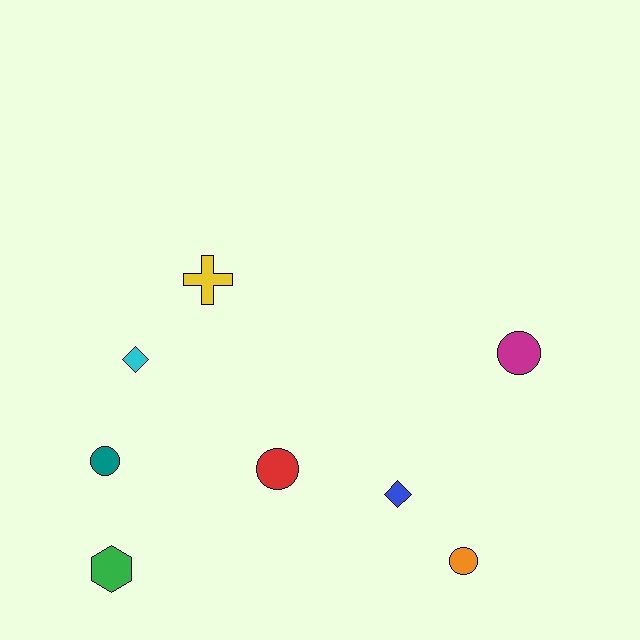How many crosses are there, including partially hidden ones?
There is 1 cross.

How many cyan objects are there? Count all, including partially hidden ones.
There is 1 cyan object.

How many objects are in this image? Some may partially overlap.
There are 8 objects.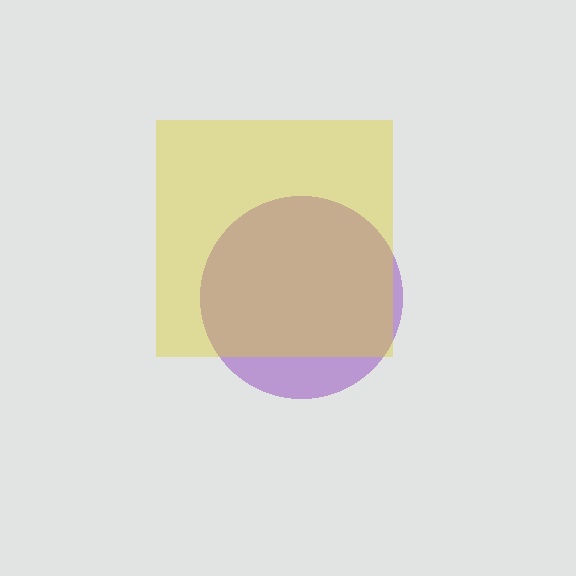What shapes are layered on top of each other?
The layered shapes are: a purple circle, a yellow square.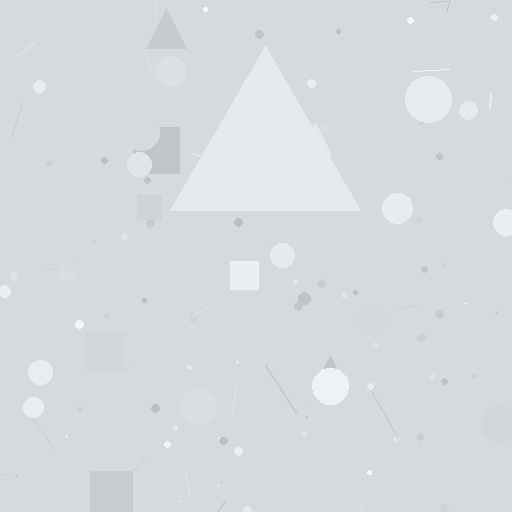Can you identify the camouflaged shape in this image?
The camouflaged shape is a triangle.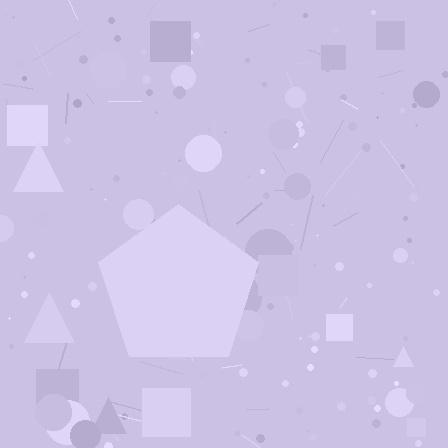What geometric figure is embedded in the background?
A pentagon is embedded in the background.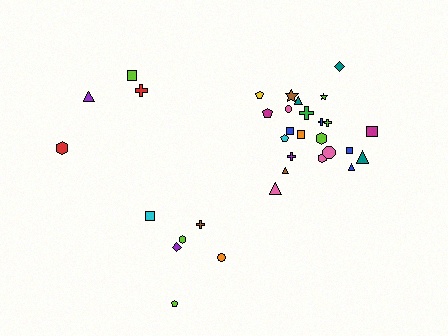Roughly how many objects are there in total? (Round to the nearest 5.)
Roughly 35 objects in total.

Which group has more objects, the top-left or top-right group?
The top-right group.